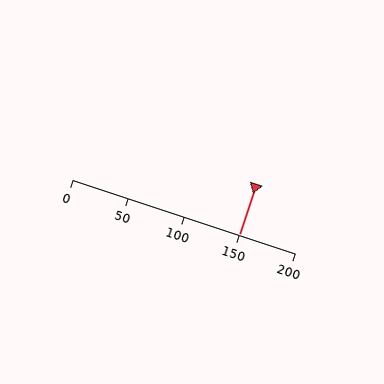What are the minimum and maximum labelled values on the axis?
The axis runs from 0 to 200.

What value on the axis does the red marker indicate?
The marker indicates approximately 150.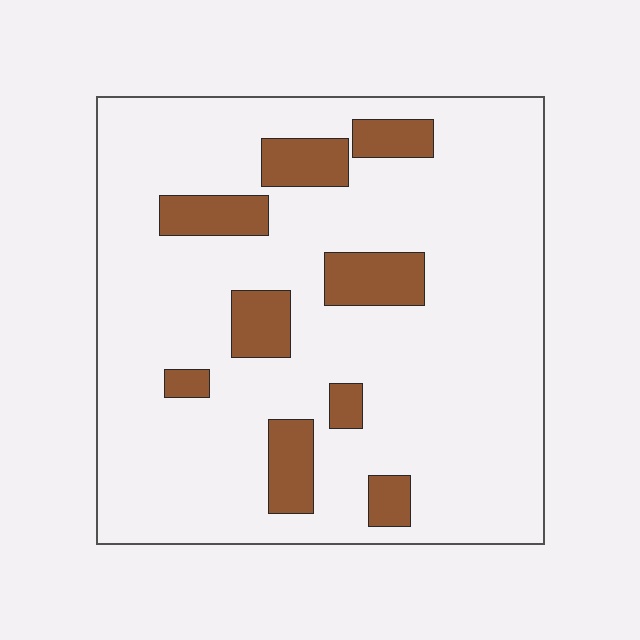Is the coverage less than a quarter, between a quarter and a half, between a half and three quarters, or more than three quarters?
Less than a quarter.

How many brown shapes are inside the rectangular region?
9.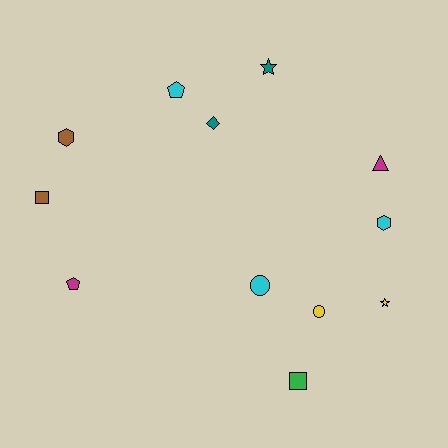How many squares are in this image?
There are 2 squares.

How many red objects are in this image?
There are no red objects.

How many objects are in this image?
There are 12 objects.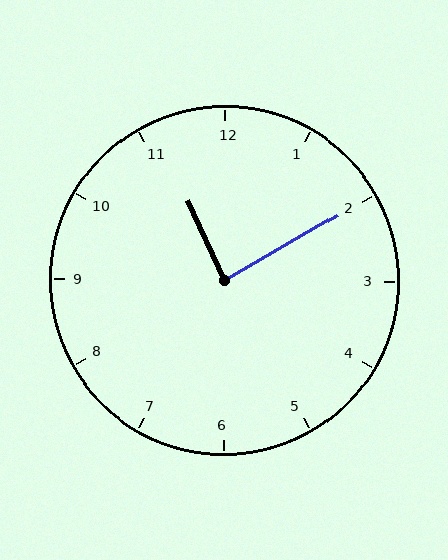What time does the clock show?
11:10.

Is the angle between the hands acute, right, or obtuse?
It is right.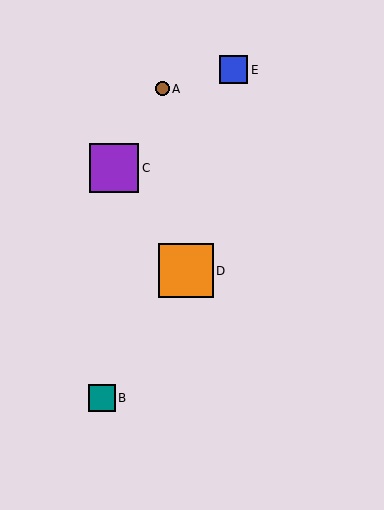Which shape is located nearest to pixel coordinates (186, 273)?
The orange square (labeled D) at (186, 271) is nearest to that location.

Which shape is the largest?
The orange square (labeled D) is the largest.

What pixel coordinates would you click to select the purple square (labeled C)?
Click at (114, 168) to select the purple square C.